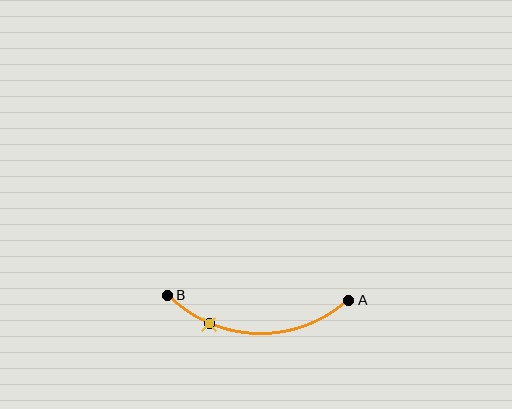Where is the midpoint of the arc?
The arc midpoint is the point on the curve farthest from the straight line joining A and B. It sits below that line.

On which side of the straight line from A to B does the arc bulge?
The arc bulges below the straight line connecting A and B.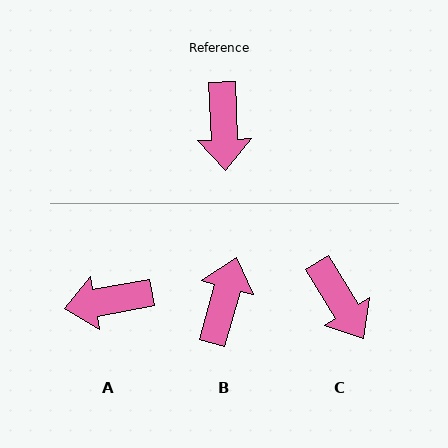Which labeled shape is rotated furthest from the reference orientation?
B, about 162 degrees away.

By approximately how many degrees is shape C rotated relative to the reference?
Approximately 29 degrees counter-clockwise.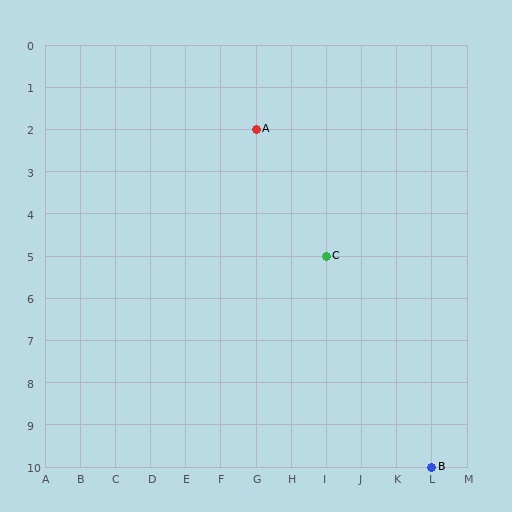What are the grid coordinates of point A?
Point A is at grid coordinates (G, 2).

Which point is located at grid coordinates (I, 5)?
Point C is at (I, 5).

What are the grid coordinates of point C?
Point C is at grid coordinates (I, 5).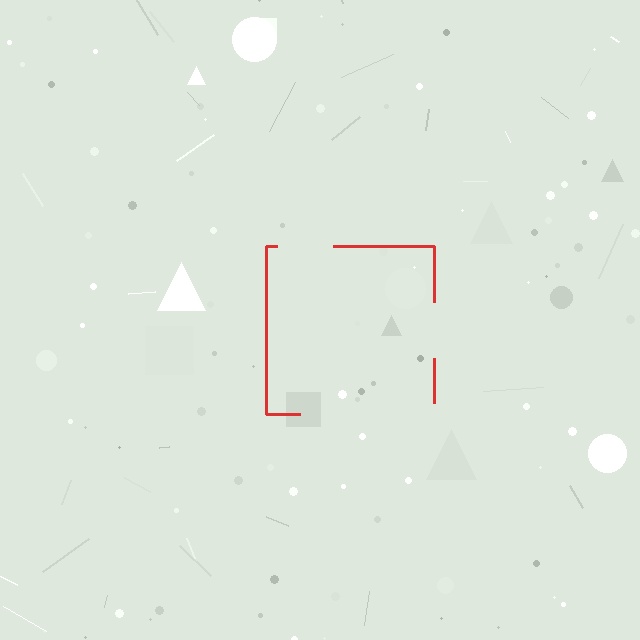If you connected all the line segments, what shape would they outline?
They would outline a square.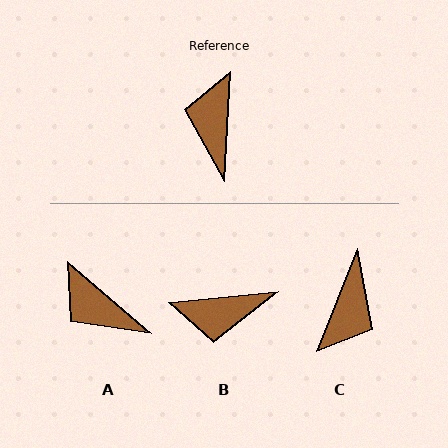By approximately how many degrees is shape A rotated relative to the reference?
Approximately 53 degrees counter-clockwise.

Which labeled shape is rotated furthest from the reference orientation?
C, about 162 degrees away.